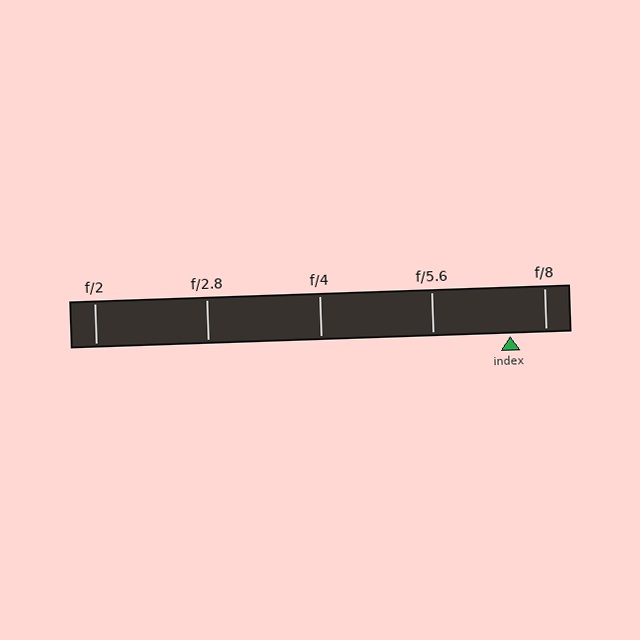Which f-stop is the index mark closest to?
The index mark is closest to f/8.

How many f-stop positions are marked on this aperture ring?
There are 5 f-stop positions marked.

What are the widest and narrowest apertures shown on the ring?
The widest aperture shown is f/2 and the narrowest is f/8.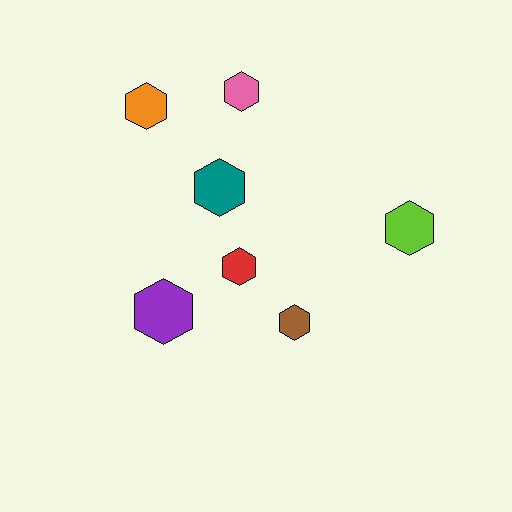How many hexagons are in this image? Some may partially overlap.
There are 7 hexagons.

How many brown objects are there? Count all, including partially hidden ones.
There is 1 brown object.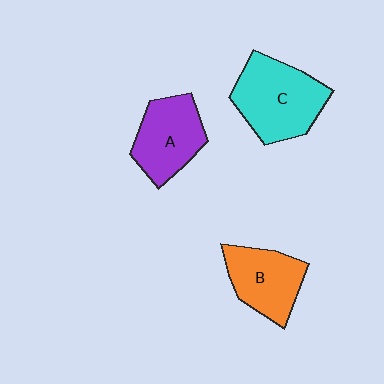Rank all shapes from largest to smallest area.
From largest to smallest: C (cyan), A (purple), B (orange).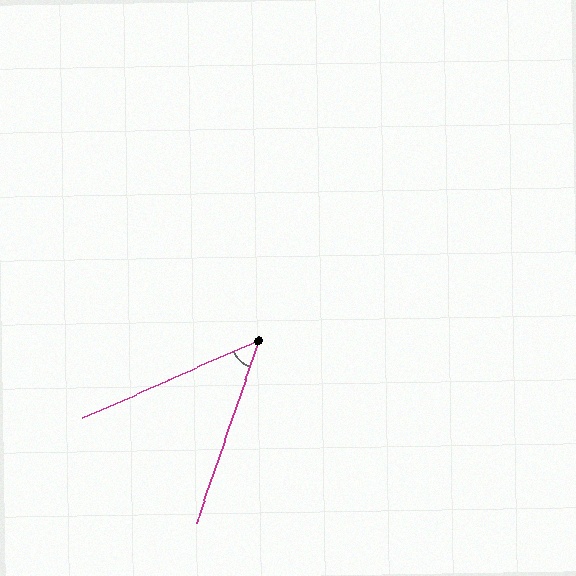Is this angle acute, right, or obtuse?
It is acute.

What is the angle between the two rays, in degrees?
Approximately 47 degrees.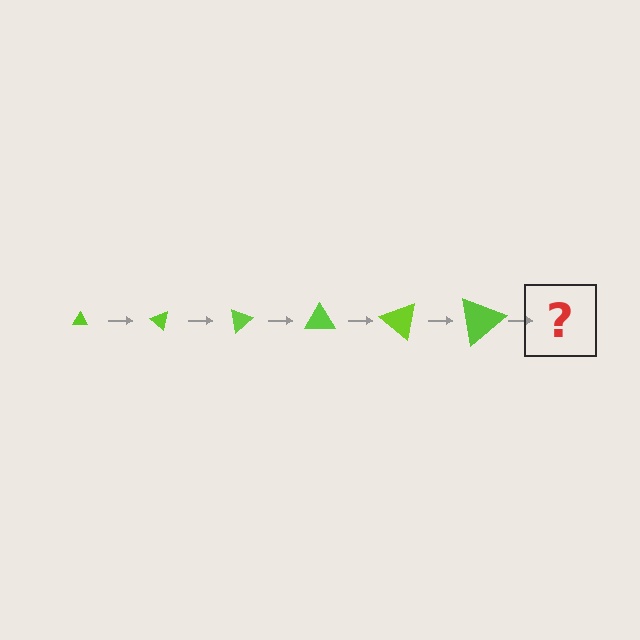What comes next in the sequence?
The next element should be a triangle, larger than the previous one and rotated 240 degrees from the start.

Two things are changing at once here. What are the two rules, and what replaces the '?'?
The two rules are that the triangle grows larger each step and it rotates 40 degrees each step. The '?' should be a triangle, larger than the previous one and rotated 240 degrees from the start.